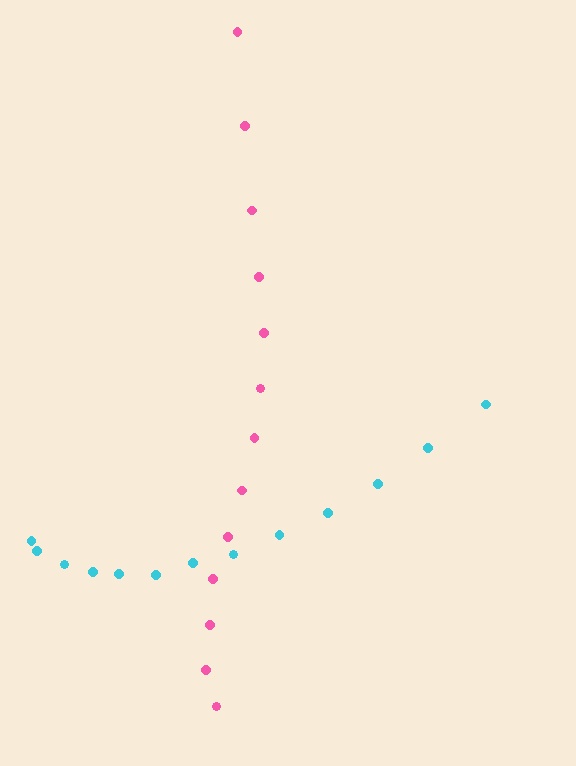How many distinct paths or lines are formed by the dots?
There are 2 distinct paths.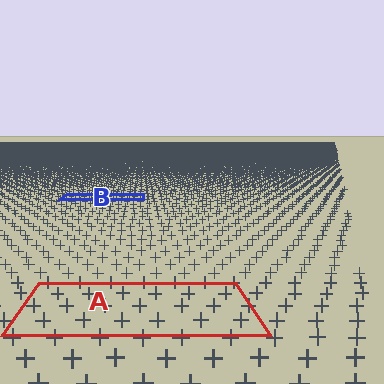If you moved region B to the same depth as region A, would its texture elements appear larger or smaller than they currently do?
They would appear larger. At a closer depth, the same texture elements are projected at a bigger on-screen size.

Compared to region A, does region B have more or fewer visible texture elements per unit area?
Region B has more texture elements per unit area — they are packed more densely because it is farther away.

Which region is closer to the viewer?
Region A is closer. The texture elements there are larger and more spread out.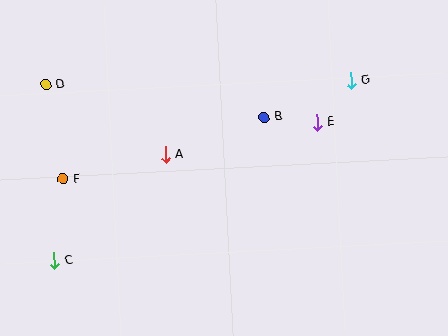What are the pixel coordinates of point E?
Point E is at (317, 122).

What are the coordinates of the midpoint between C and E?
The midpoint between C and E is at (186, 191).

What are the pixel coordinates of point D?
Point D is at (46, 85).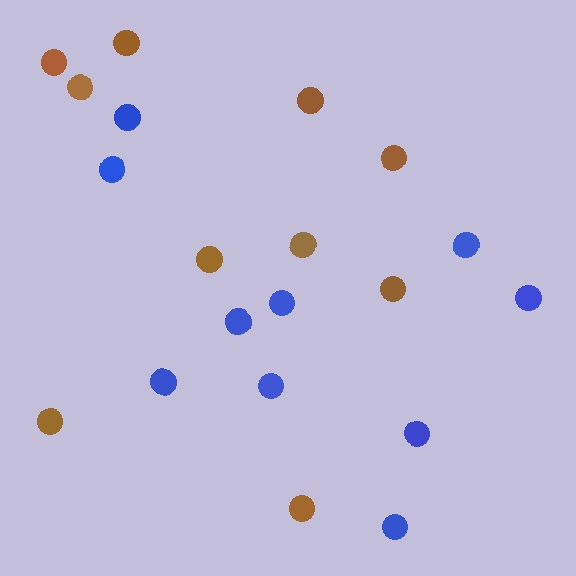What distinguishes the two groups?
There are 2 groups: one group of brown circles (10) and one group of blue circles (10).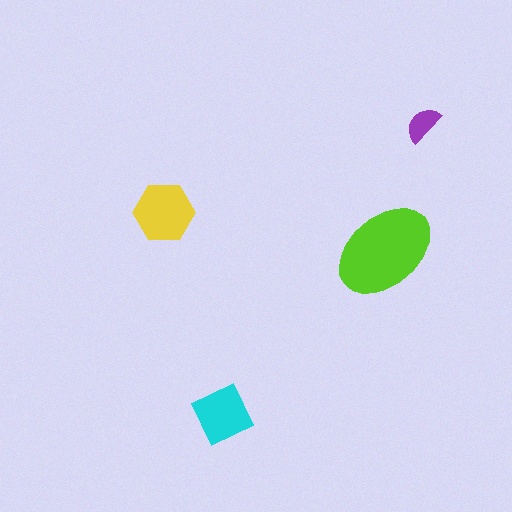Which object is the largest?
The lime ellipse.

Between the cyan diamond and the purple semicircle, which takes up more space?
The cyan diamond.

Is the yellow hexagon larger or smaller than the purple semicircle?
Larger.